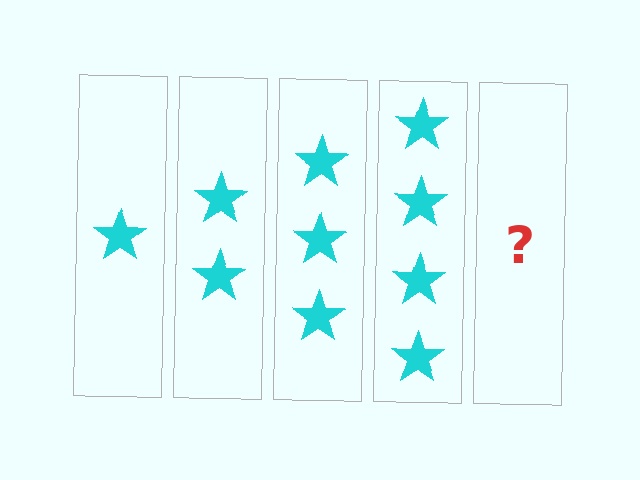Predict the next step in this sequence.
The next step is 5 stars.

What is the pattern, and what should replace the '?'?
The pattern is that each step adds one more star. The '?' should be 5 stars.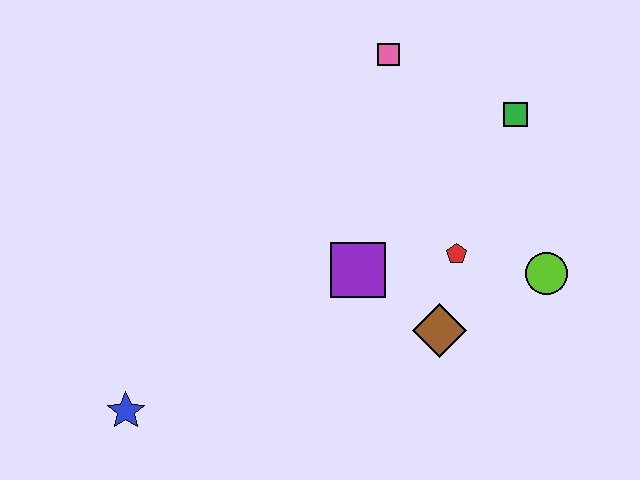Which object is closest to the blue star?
The purple square is closest to the blue star.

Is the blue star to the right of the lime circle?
No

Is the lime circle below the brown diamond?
No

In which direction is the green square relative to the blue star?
The green square is to the right of the blue star.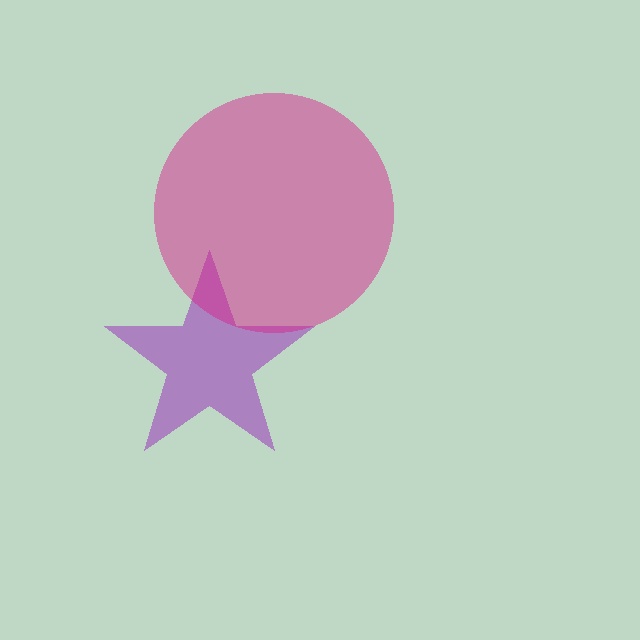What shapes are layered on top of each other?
The layered shapes are: a purple star, a magenta circle.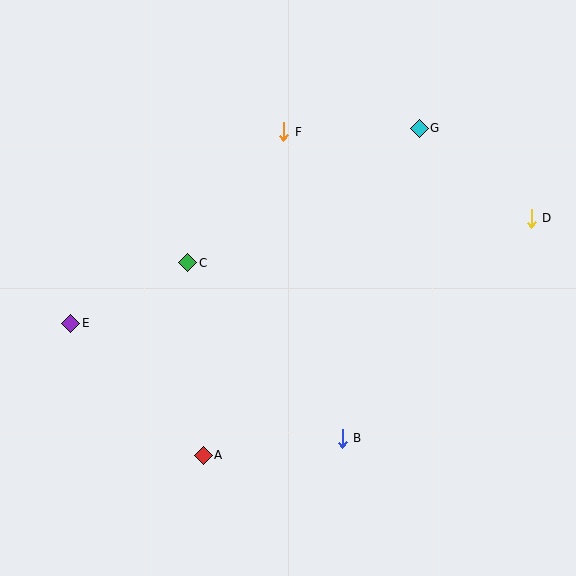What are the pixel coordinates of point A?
Point A is at (203, 455).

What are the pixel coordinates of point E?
Point E is at (71, 323).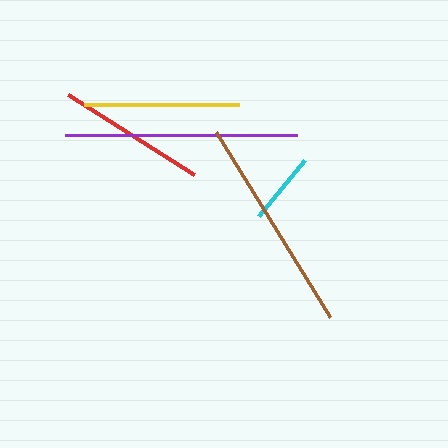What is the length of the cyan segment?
The cyan segment is approximately 72 pixels long.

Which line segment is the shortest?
The cyan line is the shortest at approximately 72 pixels.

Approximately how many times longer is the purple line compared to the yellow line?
The purple line is approximately 1.5 times the length of the yellow line.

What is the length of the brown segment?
The brown segment is approximately 218 pixels long.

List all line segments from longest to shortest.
From longest to shortest: purple, brown, yellow, red, cyan.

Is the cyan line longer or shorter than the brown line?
The brown line is longer than the cyan line.